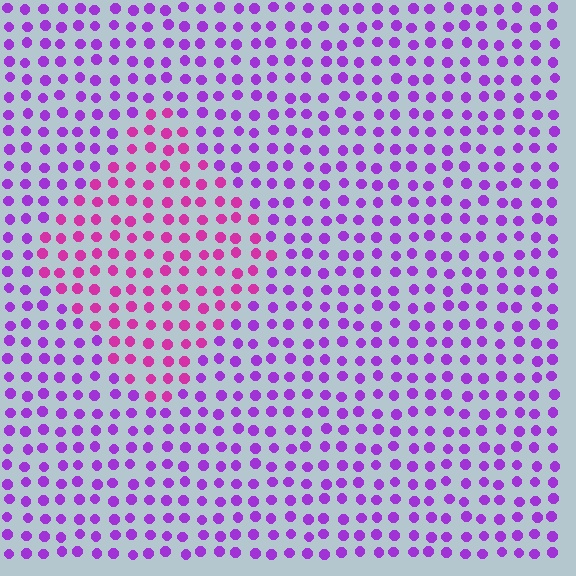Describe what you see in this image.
The image is filled with small purple elements in a uniform arrangement. A diamond-shaped region is visible where the elements are tinted to a slightly different hue, forming a subtle color boundary.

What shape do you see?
I see a diamond.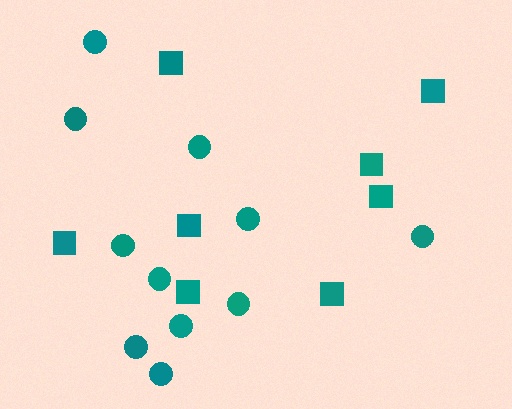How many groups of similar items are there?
There are 2 groups: one group of squares (8) and one group of circles (11).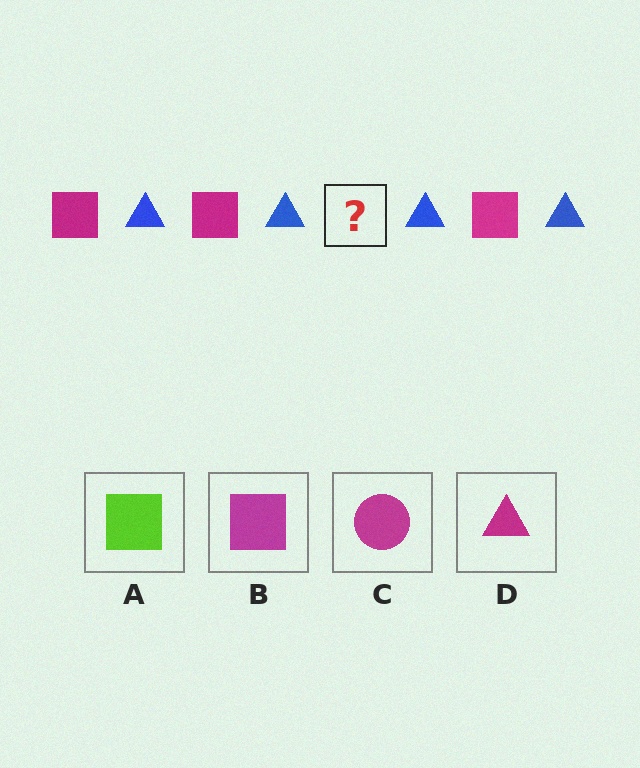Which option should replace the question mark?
Option B.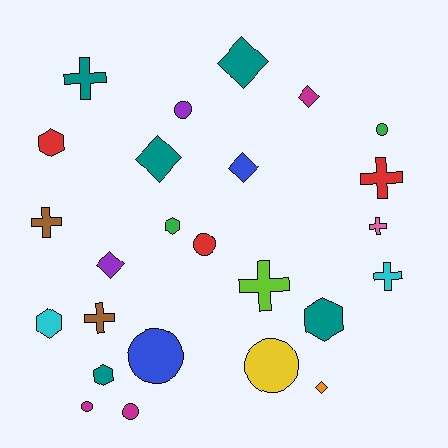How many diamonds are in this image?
There are 6 diamonds.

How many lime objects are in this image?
There is 1 lime object.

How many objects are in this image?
There are 25 objects.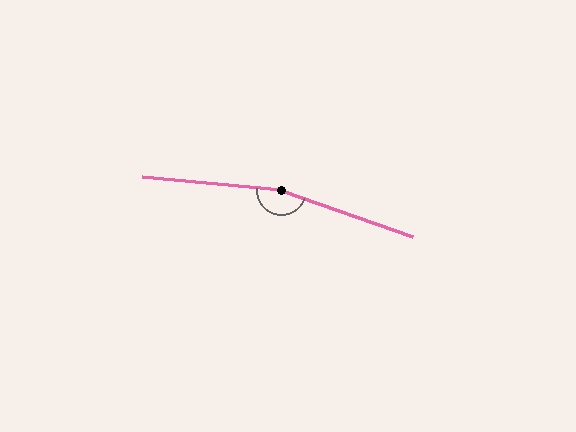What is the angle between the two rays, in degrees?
Approximately 166 degrees.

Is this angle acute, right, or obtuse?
It is obtuse.